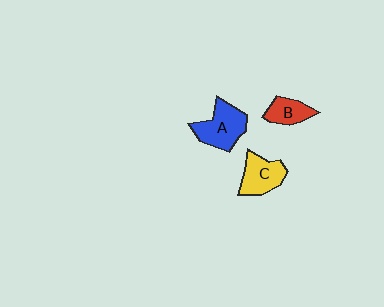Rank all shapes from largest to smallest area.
From largest to smallest: A (blue), C (yellow), B (red).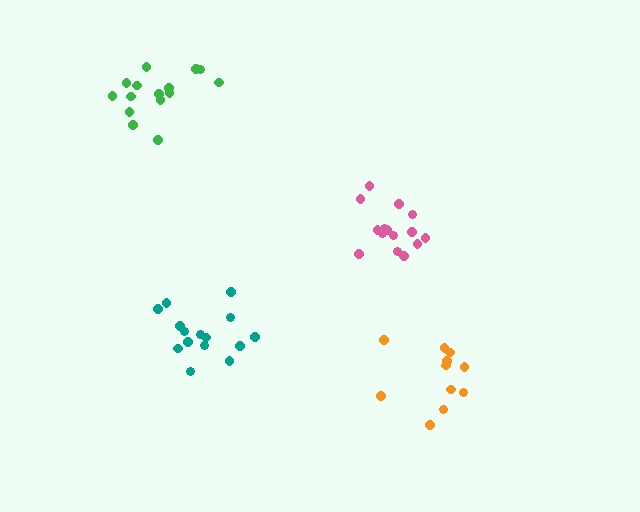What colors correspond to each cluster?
The clusters are colored: pink, green, orange, teal.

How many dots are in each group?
Group 1: 15 dots, Group 2: 15 dots, Group 3: 11 dots, Group 4: 15 dots (56 total).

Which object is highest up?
The green cluster is topmost.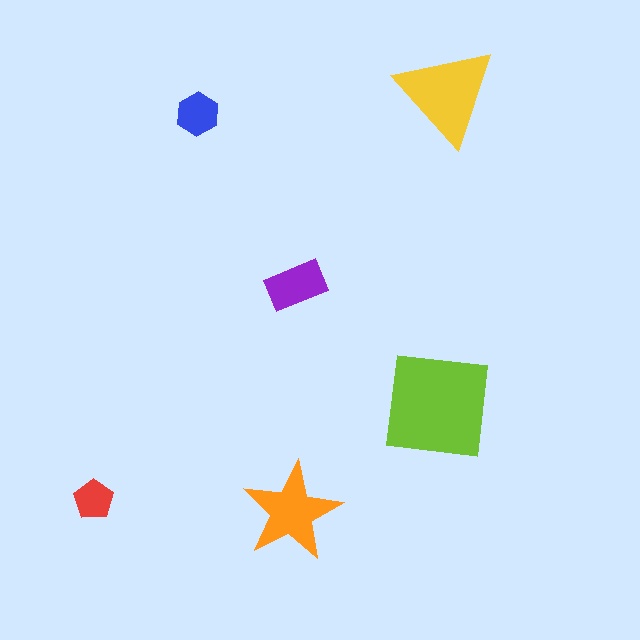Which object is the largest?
The lime square.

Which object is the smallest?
The red pentagon.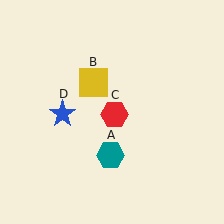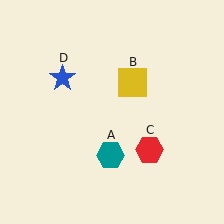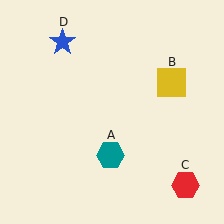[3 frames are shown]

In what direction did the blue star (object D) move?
The blue star (object D) moved up.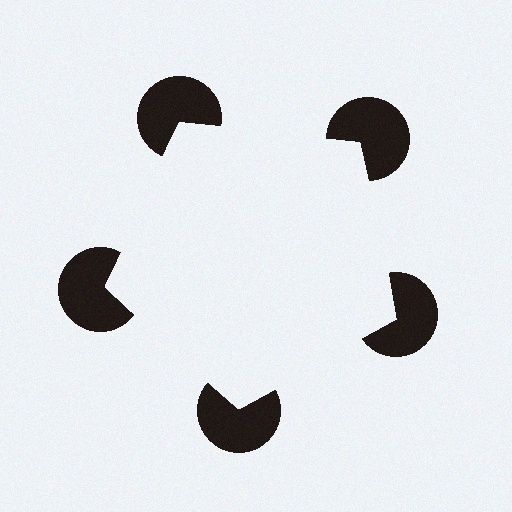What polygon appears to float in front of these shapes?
An illusory pentagon — its edges are inferred from the aligned wedge cuts in the pac-man discs, not physically drawn.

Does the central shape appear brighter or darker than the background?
It typically appears slightly brighter than the background, even though no actual brightness change is drawn.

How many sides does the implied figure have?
5 sides.